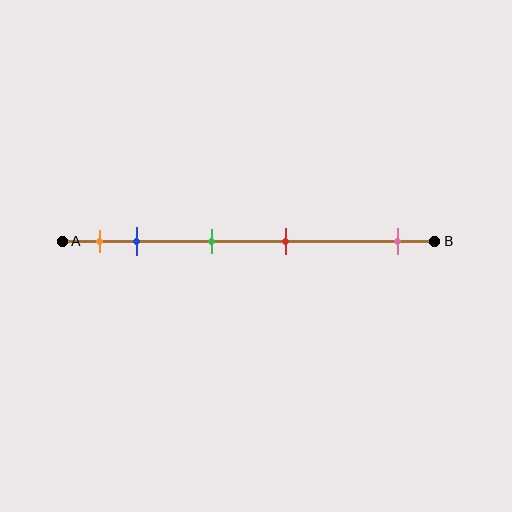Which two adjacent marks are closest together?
The orange and blue marks are the closest adjacent pair.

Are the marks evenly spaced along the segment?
No, the marks are not evenly spaced.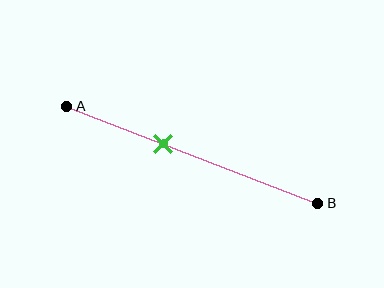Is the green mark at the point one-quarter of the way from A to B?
No, the mark is at about 40% from A, not at the 25% one-quarter point.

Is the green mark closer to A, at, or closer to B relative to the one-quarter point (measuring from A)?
The green mark is closer to point B than the one-quarter point of segment AB.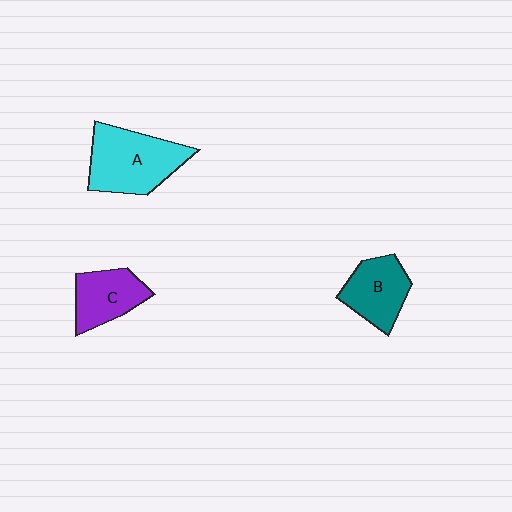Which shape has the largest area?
Shape A (cyan).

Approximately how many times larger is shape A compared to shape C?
Approximately 1.5 times.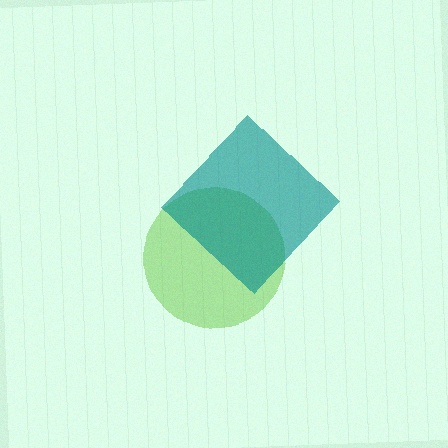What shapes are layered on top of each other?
The layered shapes are: a lime circle, a teal diamond.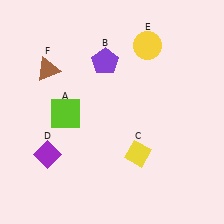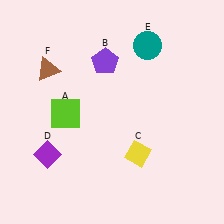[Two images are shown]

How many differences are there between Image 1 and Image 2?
There is 1 difference between the two images.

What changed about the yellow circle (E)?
In Image 1, E is yellow. In Image 2, it changed to teal.